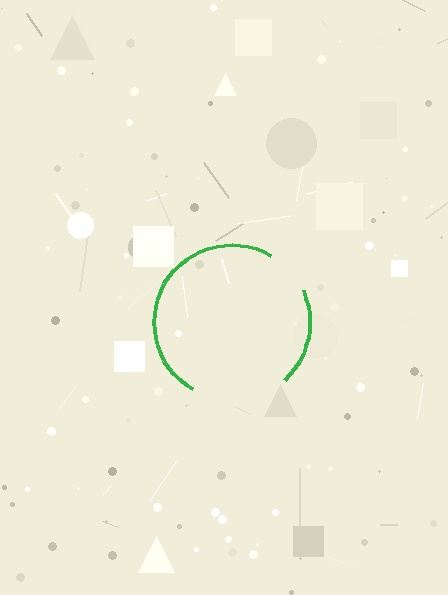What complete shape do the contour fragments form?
The contour fragments form a circle.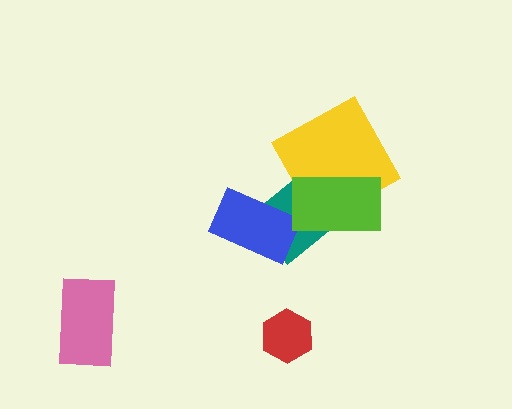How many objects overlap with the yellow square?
2 objects overlap with the yellow square.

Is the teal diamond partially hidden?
Yes, it is partially covered by another shape.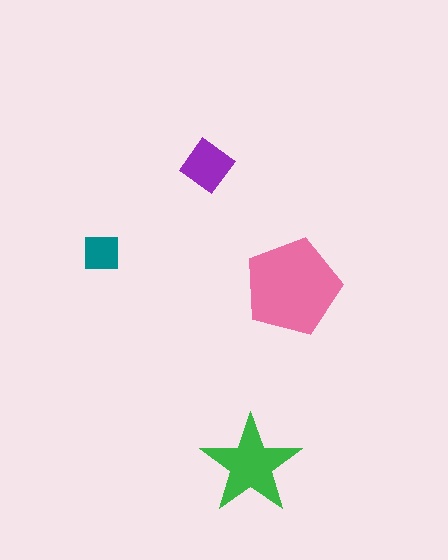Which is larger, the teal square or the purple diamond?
The purple diamond.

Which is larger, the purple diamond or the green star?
The green star.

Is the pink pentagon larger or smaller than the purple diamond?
Larger.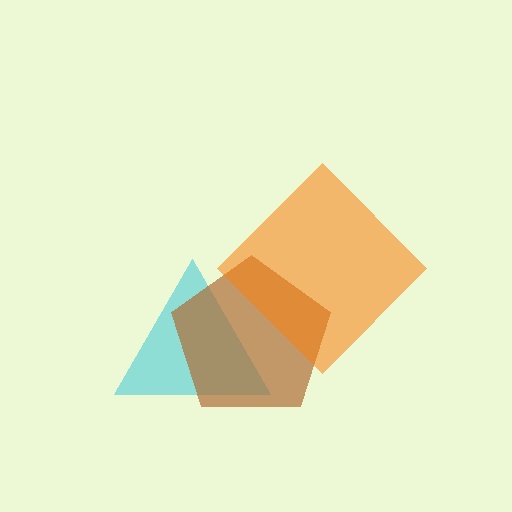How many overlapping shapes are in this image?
There are 3 overlapping shapes in the image.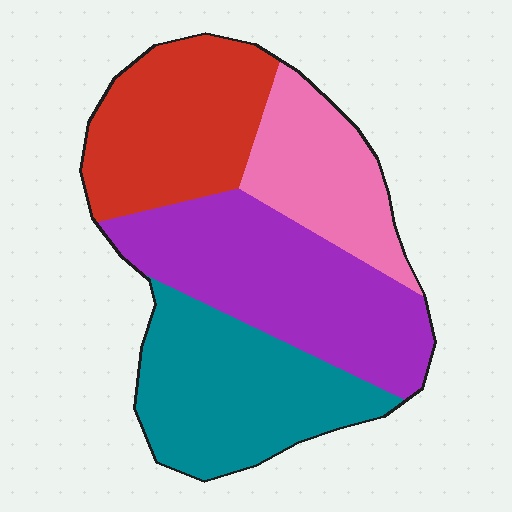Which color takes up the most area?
Purple, at roughly 30%.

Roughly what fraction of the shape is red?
Red takes up less than a quarter of the shape.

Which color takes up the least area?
Pink, at roughly 20%.